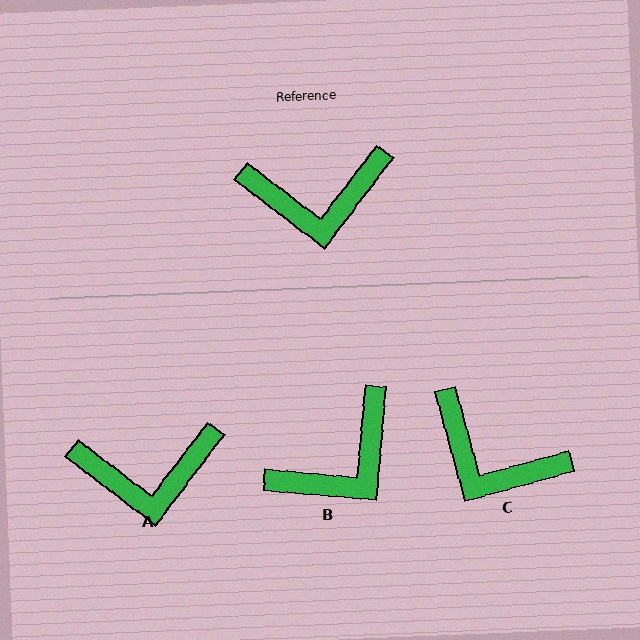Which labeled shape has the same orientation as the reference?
A.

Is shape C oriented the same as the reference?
No, it is off by about 38 degrees.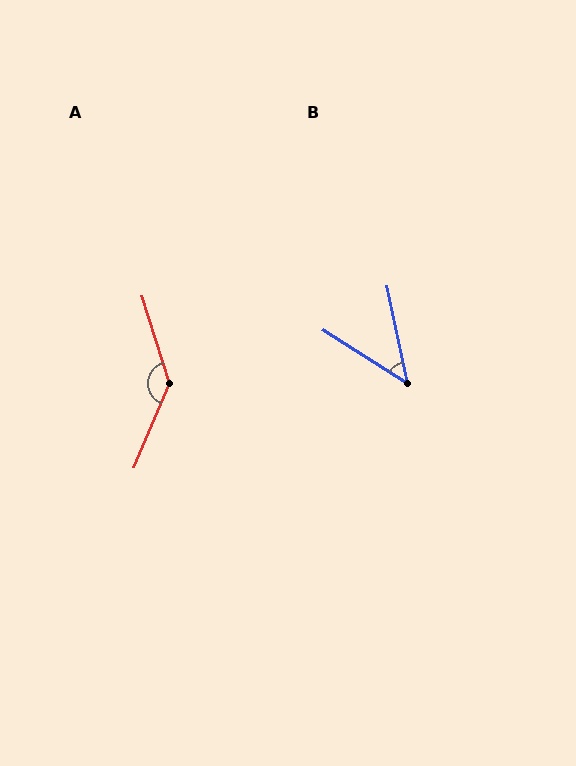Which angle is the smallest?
B, at approximately 46 degrees.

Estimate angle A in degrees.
Approximately 140 degrees.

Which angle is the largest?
A, at approximately 140 degrees.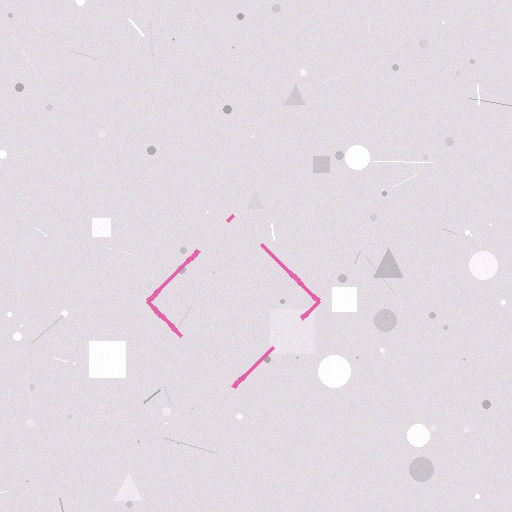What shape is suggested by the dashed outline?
The dashed outline suggests a diamond.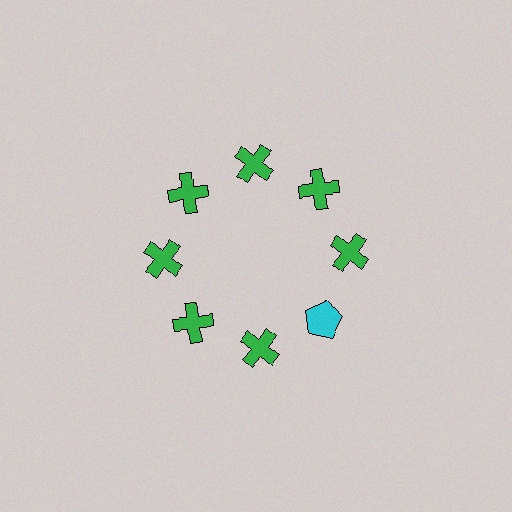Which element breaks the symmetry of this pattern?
The cyan pentagon at roughly the 4 o'clock position breaks the symmetry. All other shapes are green crosses.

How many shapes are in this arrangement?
There are 8 shapes arranged in a ring pattern.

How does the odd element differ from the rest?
It differs in both color (cyan instead of green) and shape (pentagon instead of cross).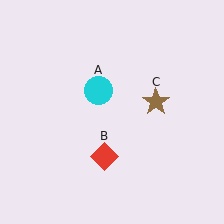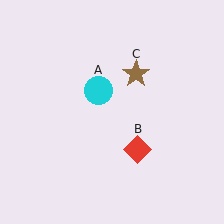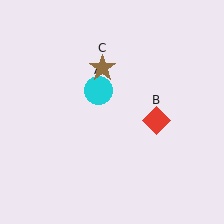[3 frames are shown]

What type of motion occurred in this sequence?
The red diamond (object B), brown star (object C) rotated counterclockwise around the center of the scene.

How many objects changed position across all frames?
2 objects changed position: red diamond (object B), brown star (object C).